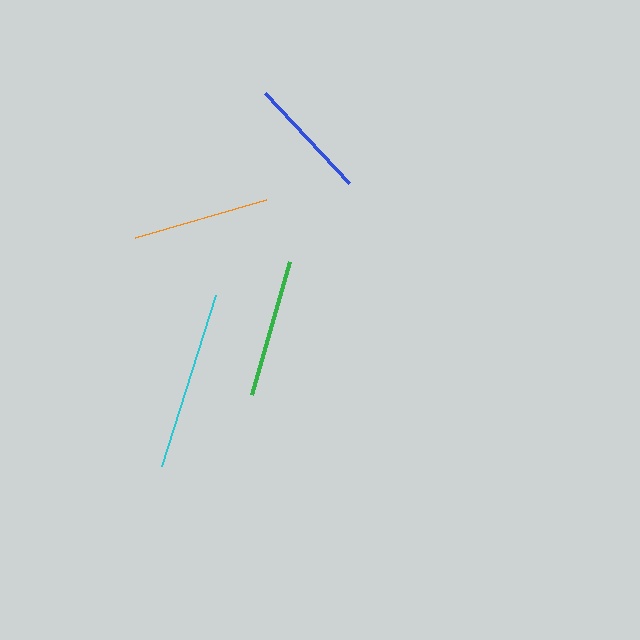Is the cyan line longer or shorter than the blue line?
The cyan line is longer than the blue line.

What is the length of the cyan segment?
The cyan segment is approximately 180 pixels long.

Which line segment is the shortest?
The blue line is the shortest at approximately 123 pixels.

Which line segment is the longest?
The cyan line is the longest at approximately 180 pixels.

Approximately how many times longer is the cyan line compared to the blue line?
The cyan line is approximately 1.5 times the length of the blue line.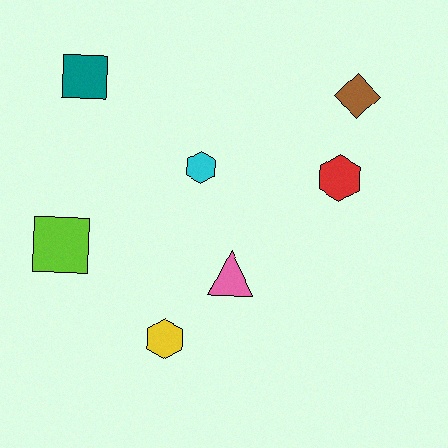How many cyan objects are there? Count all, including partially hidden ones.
There is 1 cyan object.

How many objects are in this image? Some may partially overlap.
There are 7 objects.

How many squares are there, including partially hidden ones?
There are 2 squares.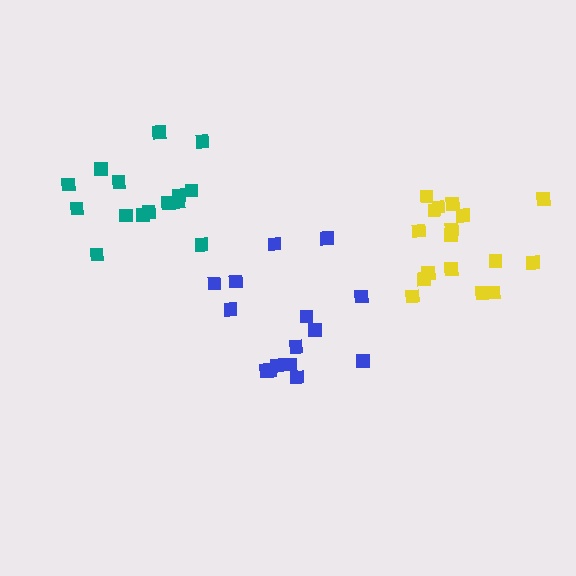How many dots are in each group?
Group 1: 15 dots, Group 2: 17 dots, Group 3: 15 dots (47 total).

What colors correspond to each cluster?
The clusters are colored: teal, yellow, blue.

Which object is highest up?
The teal cluster is topmost.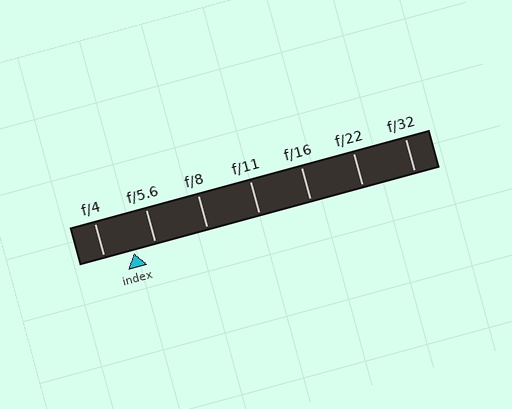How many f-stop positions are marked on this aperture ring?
There are 7 f-stop positions marked.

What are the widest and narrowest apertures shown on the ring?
The widest aperture shown is f/4 and the narrowest is f/32.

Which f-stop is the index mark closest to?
The index mark is closest to f/5.6.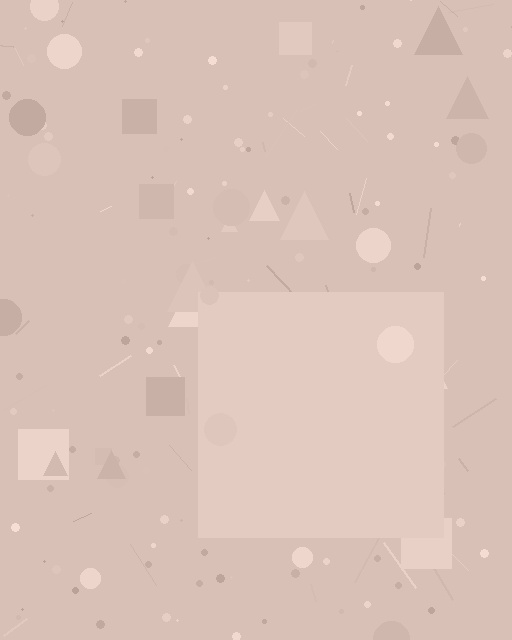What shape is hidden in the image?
A square is hidden in the image.